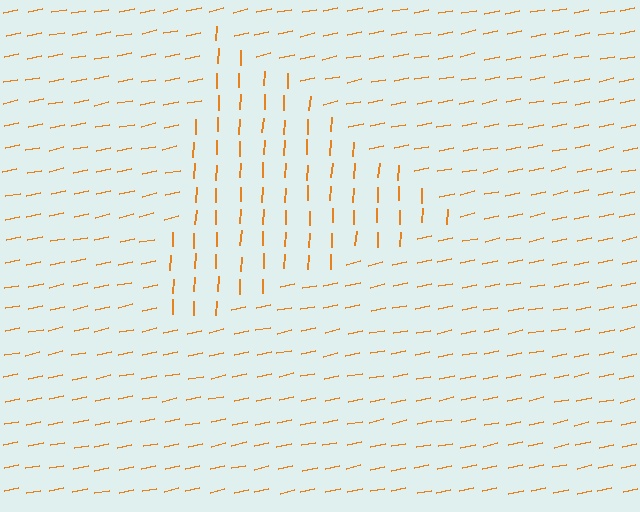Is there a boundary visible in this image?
Yes, there is a texture boundary formed by a change in line orientation.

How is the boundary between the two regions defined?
The boundary is defined purely by a change in line orientation (approximately 76 degrees difference). All lines are the same color and thickness.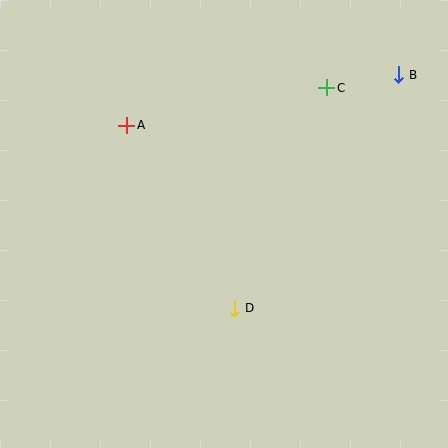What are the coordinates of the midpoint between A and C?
The midpoint between A and C is at (227, 106).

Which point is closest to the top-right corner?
Point B is closest to the top-right corner.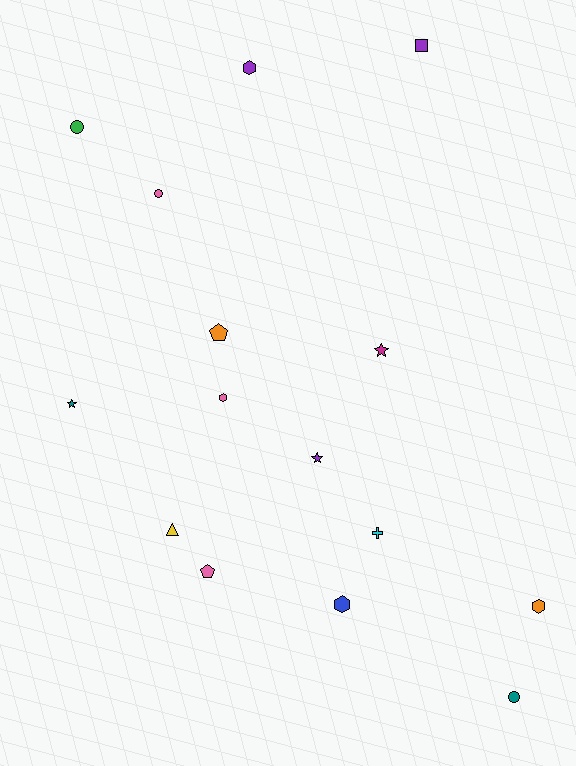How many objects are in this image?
There are 15 objects.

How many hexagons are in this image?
There are 4 hexagons.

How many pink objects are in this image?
There are 3 pink objects.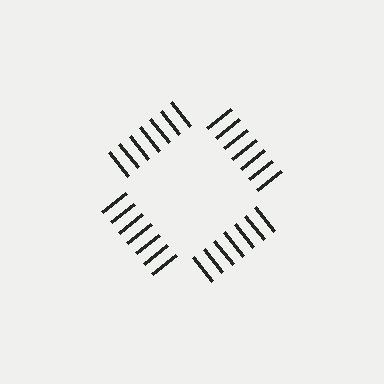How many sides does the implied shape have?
4 sides — the line-ends trace a square.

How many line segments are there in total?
28 — 7 along each of the 4 edges.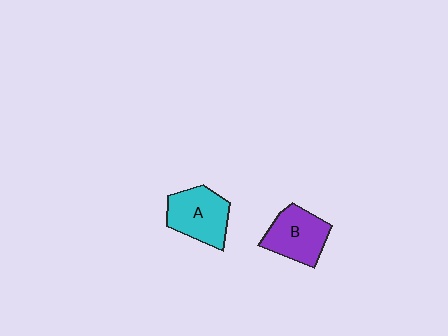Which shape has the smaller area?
Shape B (purple).